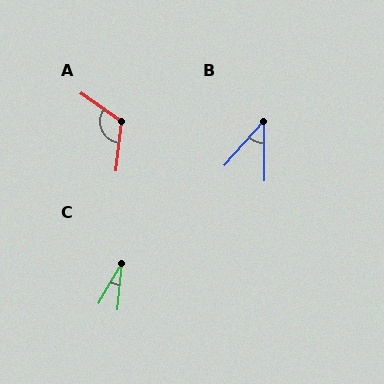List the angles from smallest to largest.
C (26°), B (43°), A (119°).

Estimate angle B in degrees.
Approximately 43 degrees.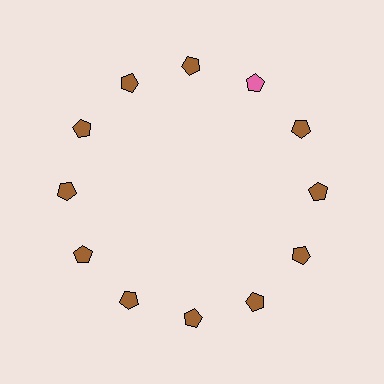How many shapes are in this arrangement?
There are 12 shapes arranged in a ring pattern.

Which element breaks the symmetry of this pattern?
The pink pentagon at roughly the 1 o'clock position breaks the symmetry. All other shapes are brown pentagons.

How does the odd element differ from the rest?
It has a different color: pink instead of brown.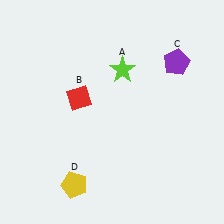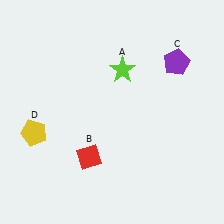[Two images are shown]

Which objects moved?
The objects that moved are: the red diamond (B), the yellow pentagon (D).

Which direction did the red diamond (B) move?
The red diamond (B) moved down.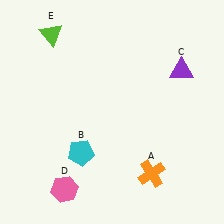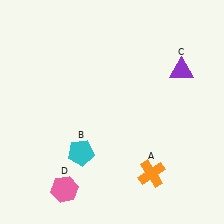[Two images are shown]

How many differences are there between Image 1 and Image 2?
There is 1 difference between the two images.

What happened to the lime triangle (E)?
The lime triangle (E) was removed in Image 2. It was in the top-left area of Image 1.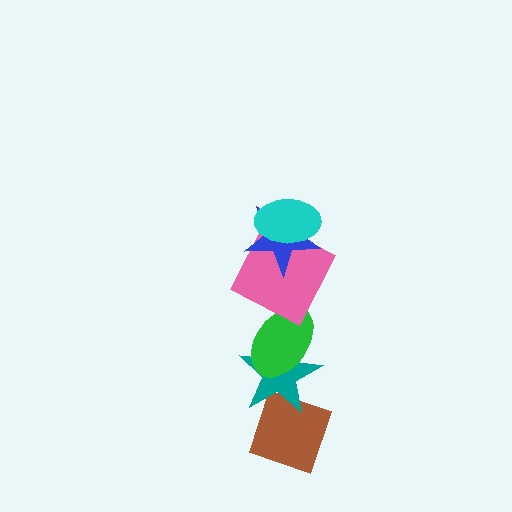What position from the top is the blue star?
The blue star is 2nd from the top.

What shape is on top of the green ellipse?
The pink square is on top of the green ellipse.